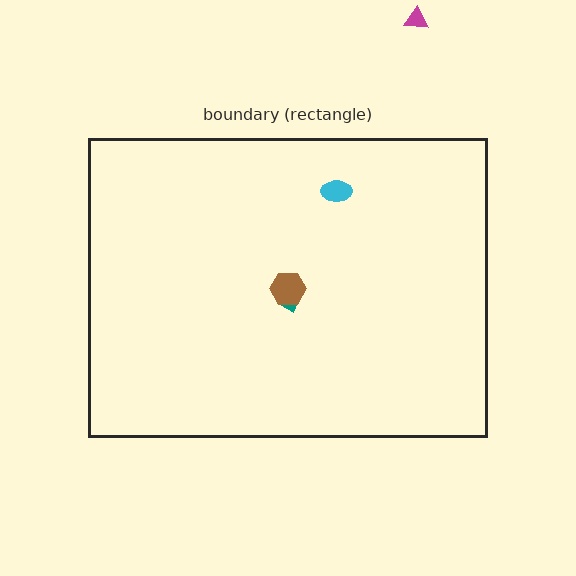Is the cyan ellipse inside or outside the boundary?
Inside.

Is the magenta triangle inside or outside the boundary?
Outside.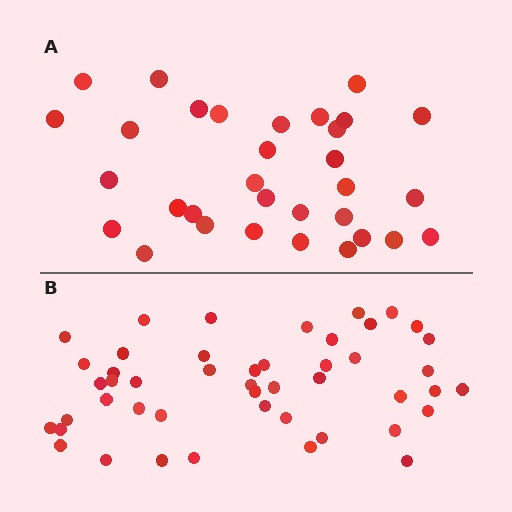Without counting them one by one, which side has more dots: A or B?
Region B (the bottom region) has more dots.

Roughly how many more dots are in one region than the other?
Region B has approximately 15 more dots than region A.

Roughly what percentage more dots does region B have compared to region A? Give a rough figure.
About 45% more.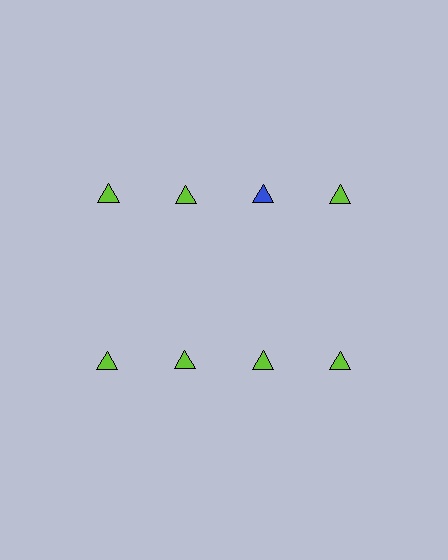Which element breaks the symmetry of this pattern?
The blue triangle in the top row, center column breaks the symmetry. All other shapes are lime triangles.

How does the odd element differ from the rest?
It has a different color: blue instead of lime.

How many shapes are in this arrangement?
There are 8 shapes arranged in a grid pattern.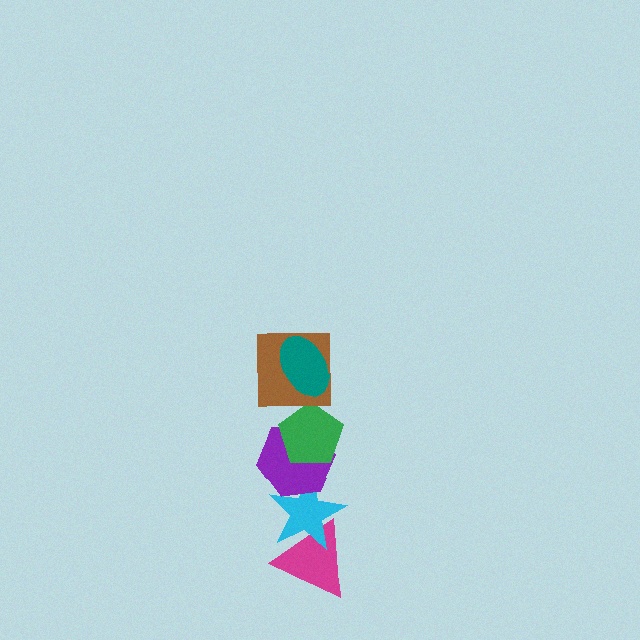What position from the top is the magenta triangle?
The magenta triangle is 6th from the top.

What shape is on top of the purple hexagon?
The green pentagon is on top of the purple hexagon.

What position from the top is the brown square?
The brown square is 2nd from the top.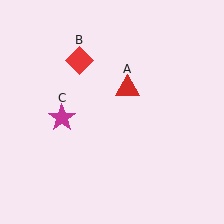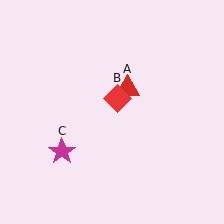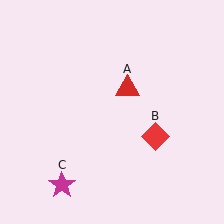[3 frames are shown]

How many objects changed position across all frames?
2 objects changed position: red diamond (object B), magenta star (object C).